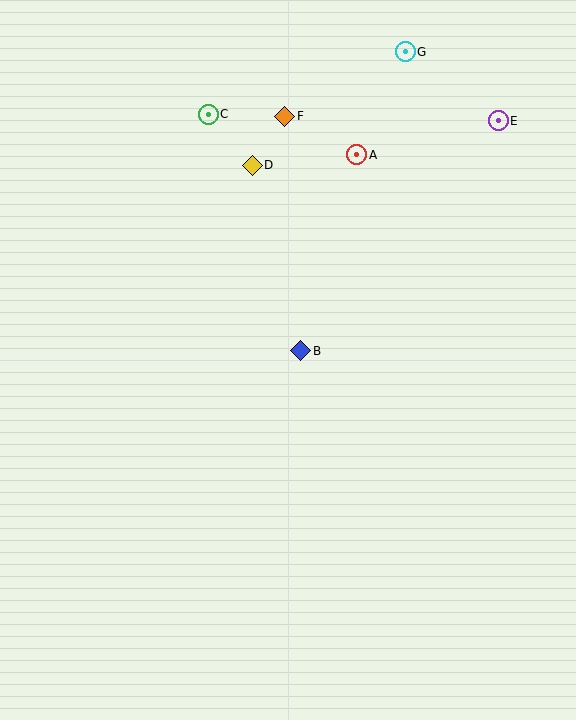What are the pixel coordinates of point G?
Point G is at (405, 52).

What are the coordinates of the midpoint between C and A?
The midpoint between C and A is at (283, 135).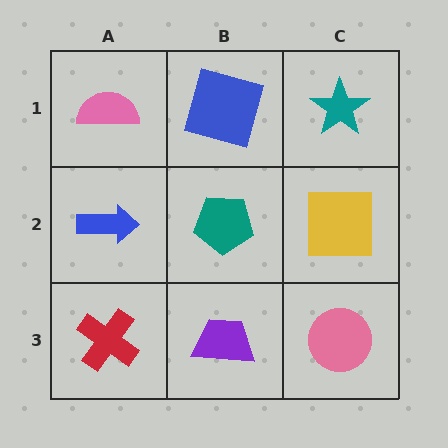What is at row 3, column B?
A purple trapezoid.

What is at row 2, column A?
A blue arrow.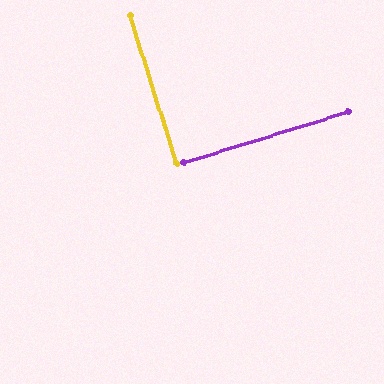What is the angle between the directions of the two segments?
Approximately 90 degrees.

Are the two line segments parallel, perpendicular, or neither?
Perpendicular — they meet at approximately 90°.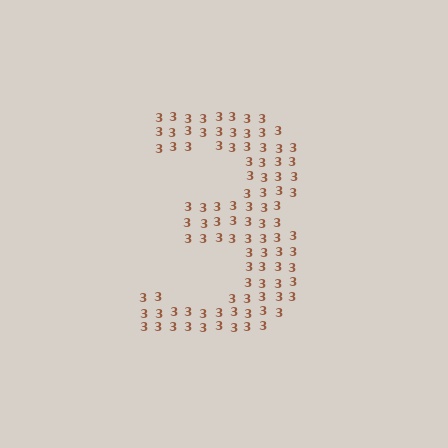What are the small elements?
The small elements are digit 3's.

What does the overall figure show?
The overall figure shows the digit 3.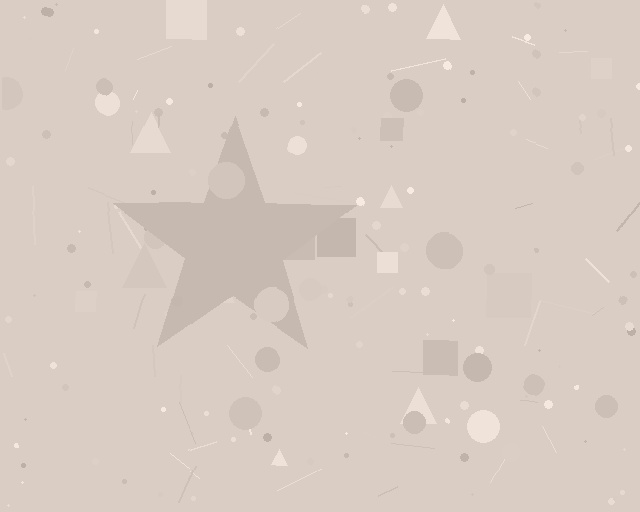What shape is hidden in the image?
A star is hidden in the image.